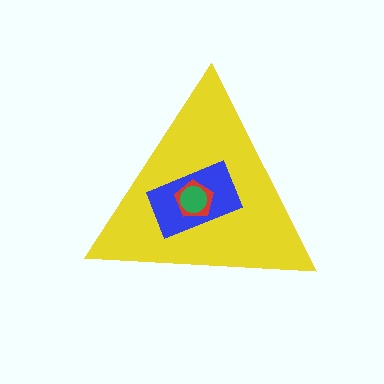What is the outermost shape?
The yellow triangle.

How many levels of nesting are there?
4.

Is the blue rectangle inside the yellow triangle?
Yes.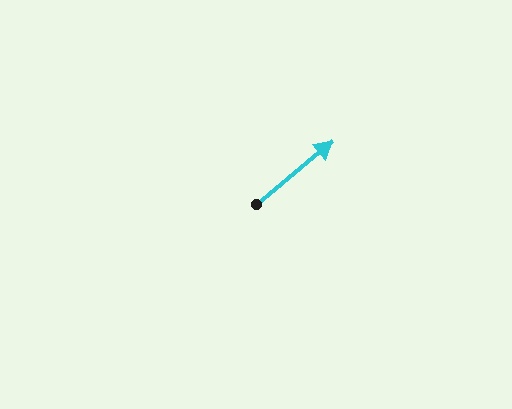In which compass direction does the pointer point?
Northeast.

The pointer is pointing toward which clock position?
Roughly 2 o'clock.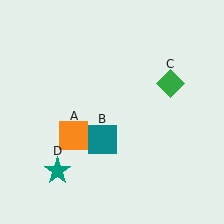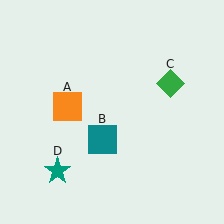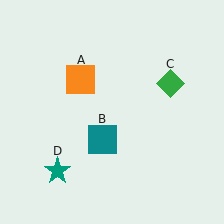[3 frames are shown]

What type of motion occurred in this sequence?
The orange square (object A) rotated clockwise around the center of the scene.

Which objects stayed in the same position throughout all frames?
Teal square (object B) and green diamond (object C) and teal star (object D) remained stationary.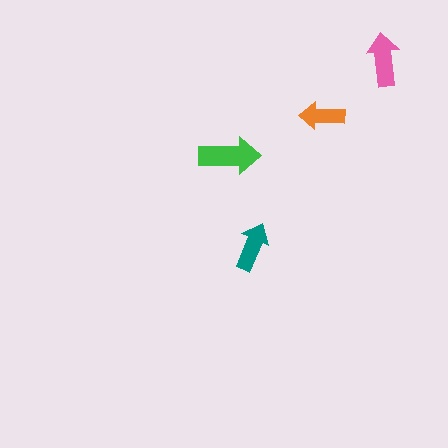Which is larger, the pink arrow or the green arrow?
The green one.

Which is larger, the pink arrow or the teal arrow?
The pink one.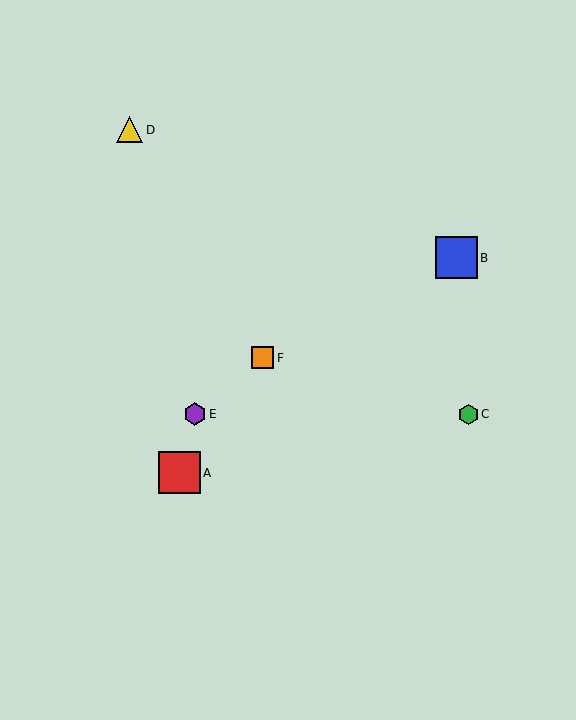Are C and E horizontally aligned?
Yes, both are at y≈414.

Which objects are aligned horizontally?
Objects C, E are aligned horizontally.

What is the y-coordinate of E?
Object E is at y≈414.